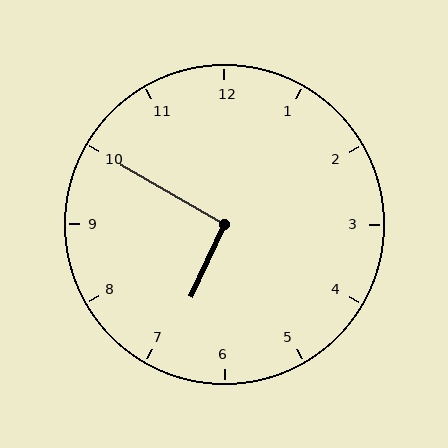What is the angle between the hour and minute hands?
Approximately 95 degrees.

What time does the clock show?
6:50.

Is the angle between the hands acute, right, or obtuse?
It is right.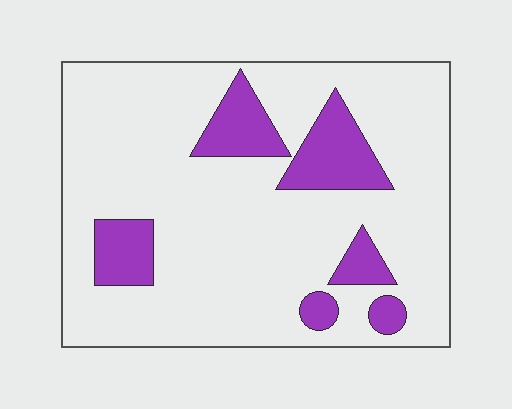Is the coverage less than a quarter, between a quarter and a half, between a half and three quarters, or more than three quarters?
Less than a quarter.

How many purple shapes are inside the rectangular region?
6.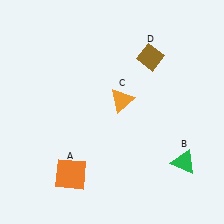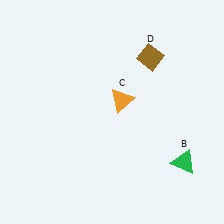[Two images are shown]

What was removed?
The orange square (A) was removed in Image 2.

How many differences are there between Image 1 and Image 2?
There is 1 difference between the two images.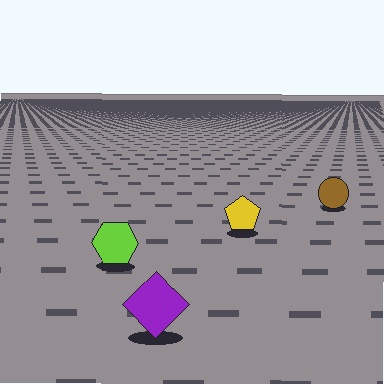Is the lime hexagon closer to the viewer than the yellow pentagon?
Yes. The lime hexagon is closer — you can tell from the texture gradient: the ground texture is coarser near it.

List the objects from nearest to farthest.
From nearest to farthest: the purple diamond, the lime hexagon, the yellow pentagon, the brown circle.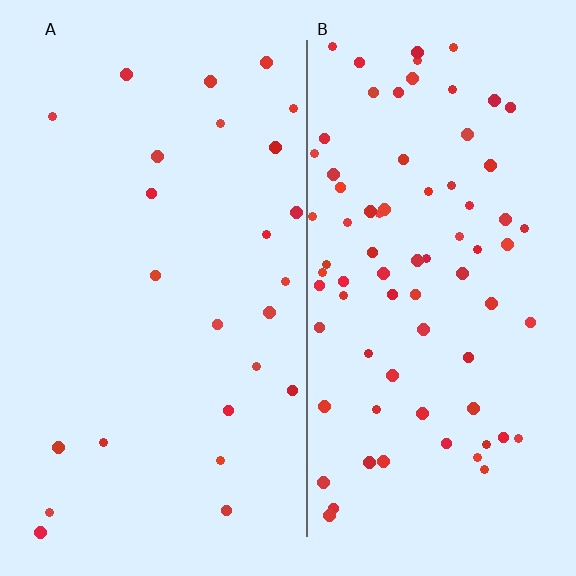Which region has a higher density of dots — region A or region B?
B (the right).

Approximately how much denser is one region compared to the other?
Approximately 3.2× — region B over region A.